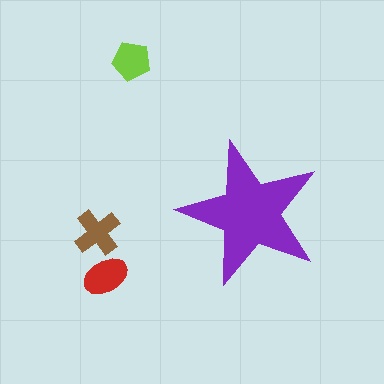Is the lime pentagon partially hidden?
No, the lime pentagon is fully visible.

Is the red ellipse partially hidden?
No, the red ellipse is fully visible.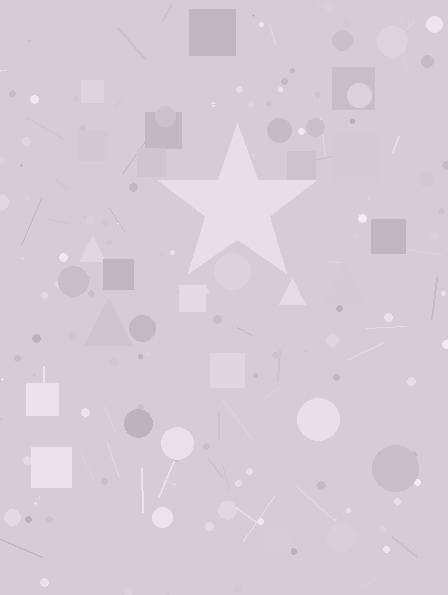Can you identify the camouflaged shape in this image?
The camouflaged shape is a star.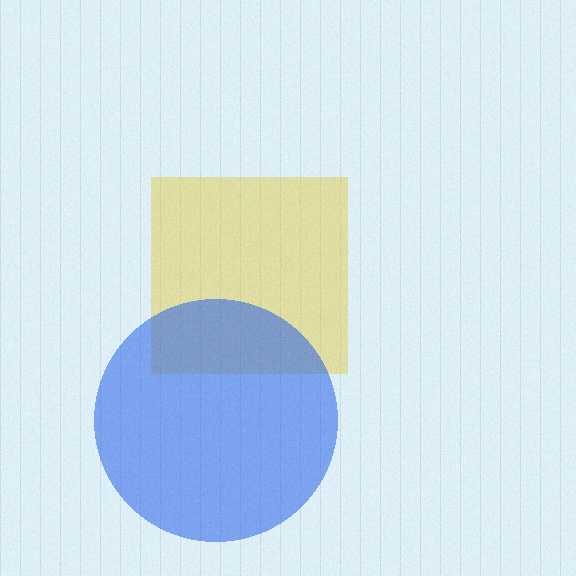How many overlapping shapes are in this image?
There are 2 overlapping shapes in the image.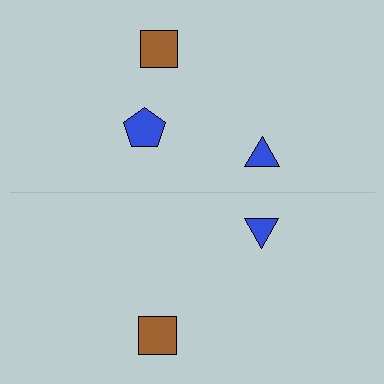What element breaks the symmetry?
A blue pentagon is missing from the bottom side.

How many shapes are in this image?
There are 5 shapes in this image.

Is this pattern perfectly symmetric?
No, the pattern is not perfectly symmetric. A blue pentagon is missing from the bottom side.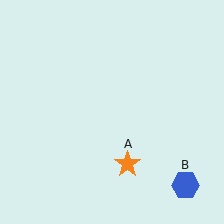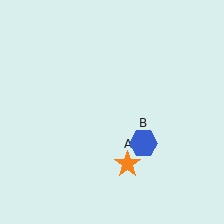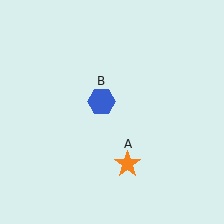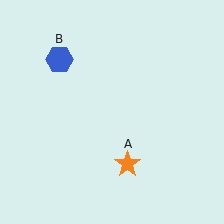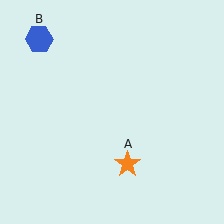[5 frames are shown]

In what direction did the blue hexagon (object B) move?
The blue hexagon (object B) moved up and to the left.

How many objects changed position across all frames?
1 object changed position: blue hexagon (object B).